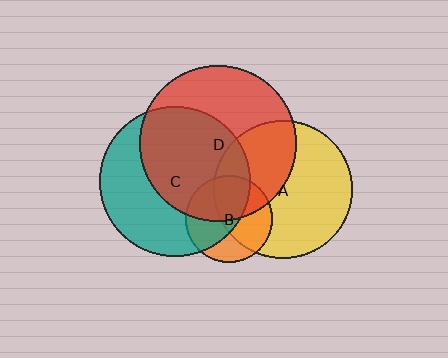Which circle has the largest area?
Circle D (red).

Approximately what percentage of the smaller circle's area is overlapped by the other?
Approximately 45%.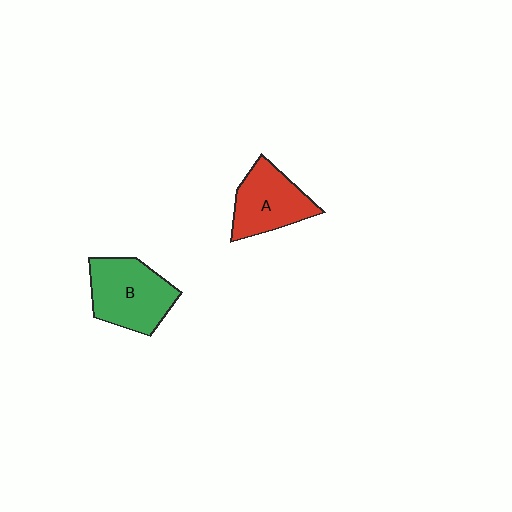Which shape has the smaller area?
Shape A (red).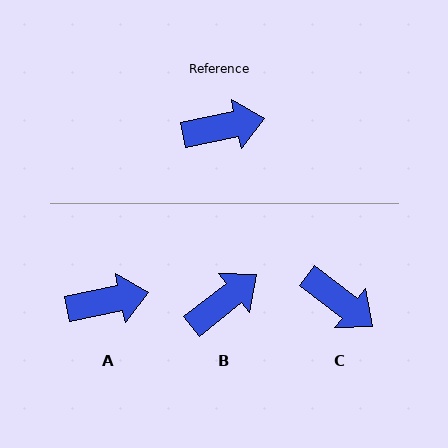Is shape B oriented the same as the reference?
No, it is off by about 27 degrees.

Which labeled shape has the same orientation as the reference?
A.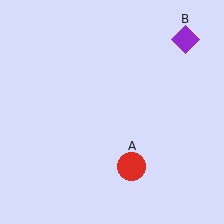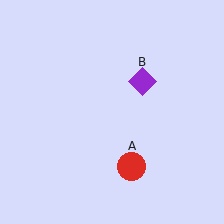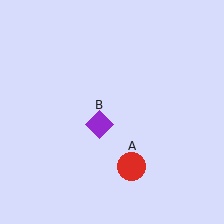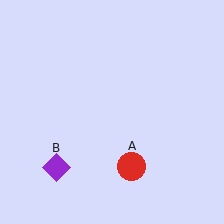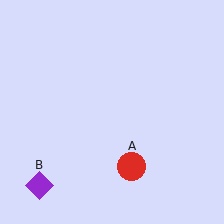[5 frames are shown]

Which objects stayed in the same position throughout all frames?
Red circle (object A) remained stationary.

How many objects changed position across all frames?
1 object changed position: purple diamond (object B).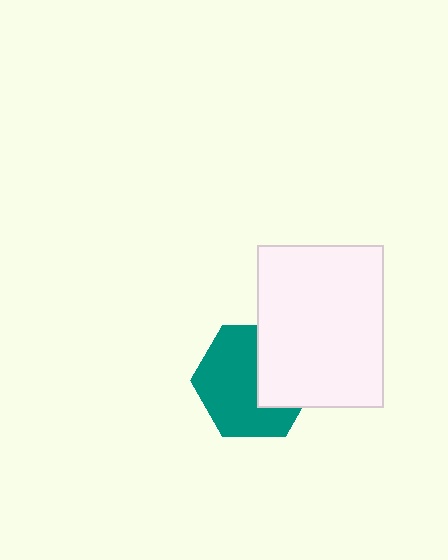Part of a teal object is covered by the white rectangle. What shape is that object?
It is a hexagon.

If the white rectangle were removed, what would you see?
You would see the complete teal hexagon.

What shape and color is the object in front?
The object in front is a white rectangle.